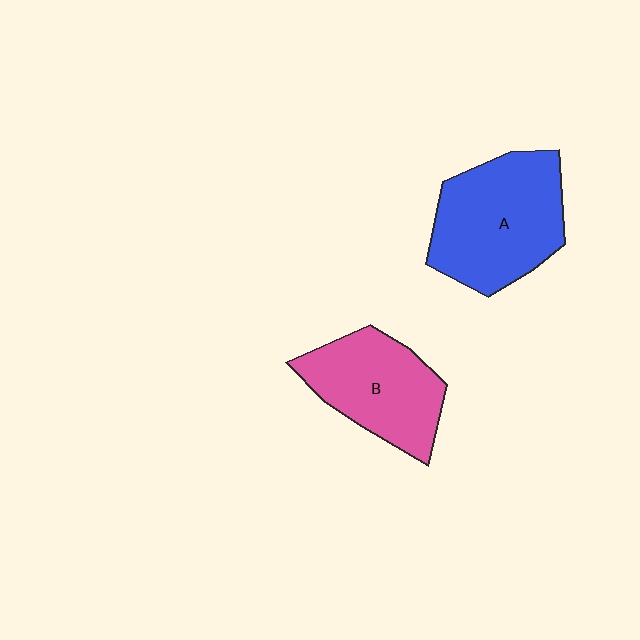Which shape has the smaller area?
Shape B (pink).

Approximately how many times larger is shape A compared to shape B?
Approximately 1.2 times.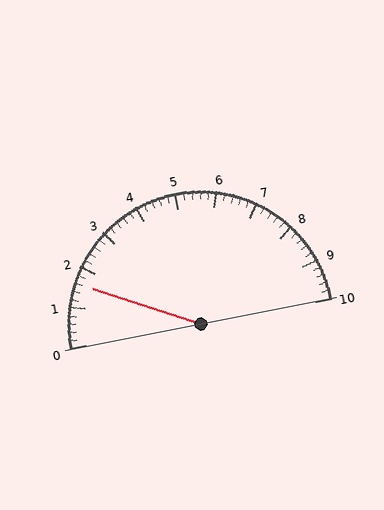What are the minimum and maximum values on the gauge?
The gauge ranges from 0 to 10.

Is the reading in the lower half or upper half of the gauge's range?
The reading is in the lower half of the range (0 to 10).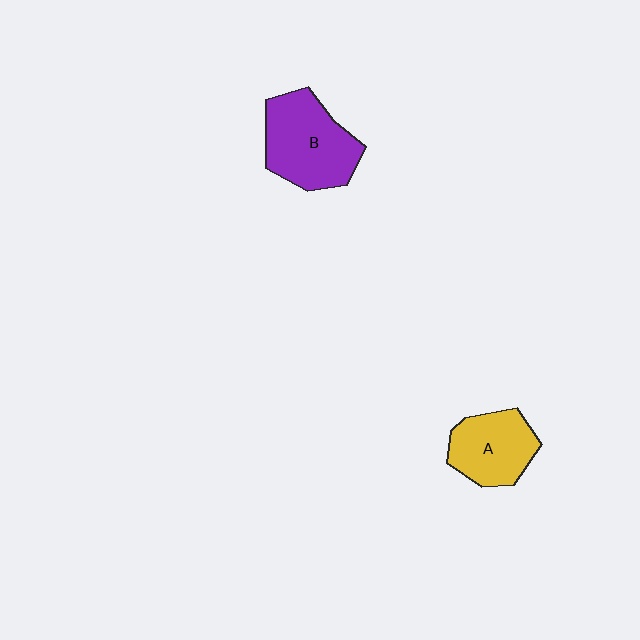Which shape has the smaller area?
Shape A (yellow).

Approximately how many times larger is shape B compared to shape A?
Approximately 1.3 times.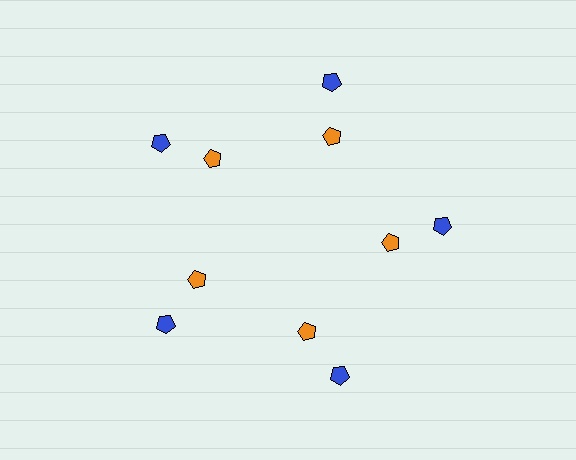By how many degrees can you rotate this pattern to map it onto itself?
The pattern maps onto itself every 72 degrees of rotation.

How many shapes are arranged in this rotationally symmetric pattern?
There are 10 shapes, arranged in 5 groups of 2.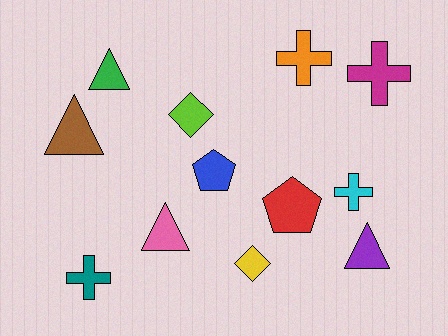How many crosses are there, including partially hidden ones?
There are 4 crosses.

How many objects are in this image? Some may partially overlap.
There are 12 objects.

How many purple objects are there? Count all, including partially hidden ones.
There is 1 purple object.